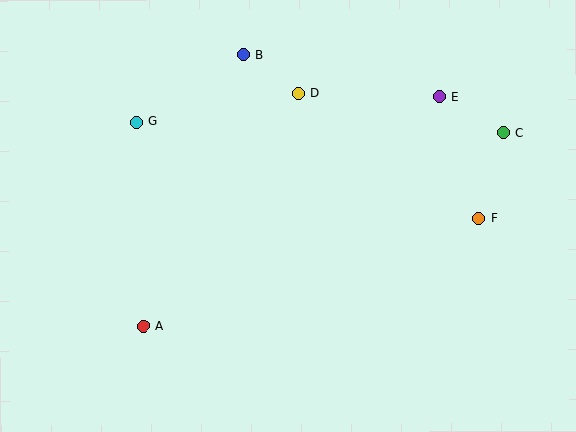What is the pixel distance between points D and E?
The distance between D and E is 141 pixels.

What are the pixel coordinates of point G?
Point G is at (136, 122).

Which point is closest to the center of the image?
Point D at (298, 93) is closest to the center.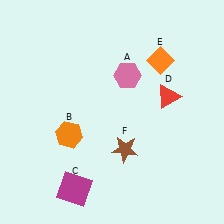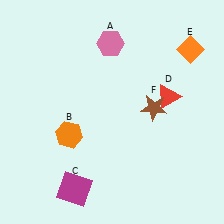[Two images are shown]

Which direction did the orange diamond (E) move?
The orange diamond (E) moved right.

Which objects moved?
The objects that moved are: the pink hexagon (A), the orange diamond (E), the brown star (F).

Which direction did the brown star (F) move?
The brown star (F) moved up.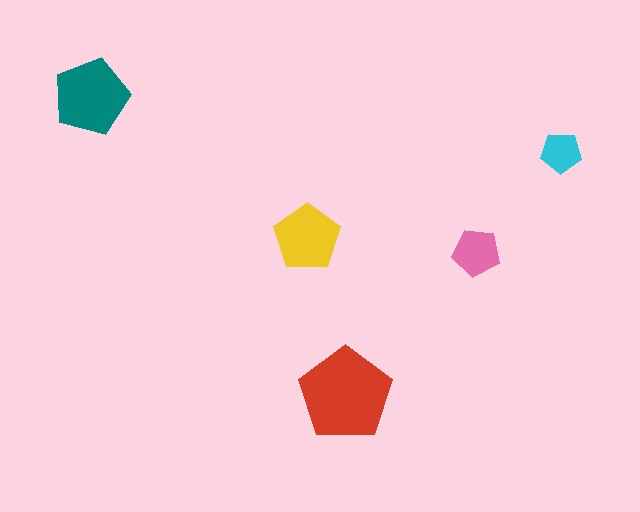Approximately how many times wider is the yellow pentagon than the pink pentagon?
About 1.5 times wider.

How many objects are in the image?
There are 5 objects in the image.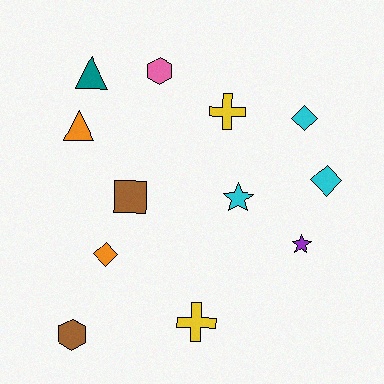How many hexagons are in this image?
There are 2 hexagons.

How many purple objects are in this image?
There is 1 purple object.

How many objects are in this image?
There are 12 objects.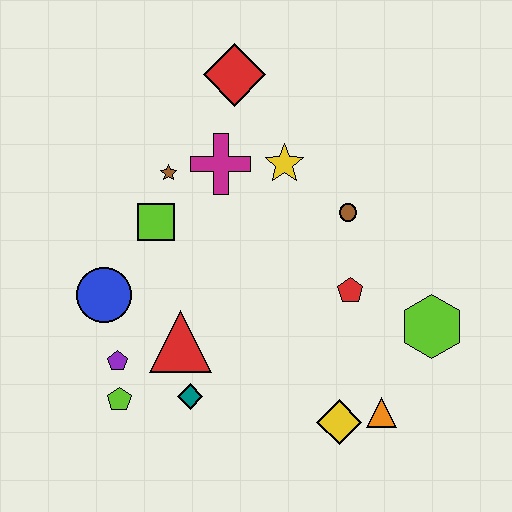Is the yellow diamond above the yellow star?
No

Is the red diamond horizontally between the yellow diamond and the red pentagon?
No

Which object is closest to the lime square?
The brown star is closest to the lime square.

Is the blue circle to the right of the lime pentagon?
No